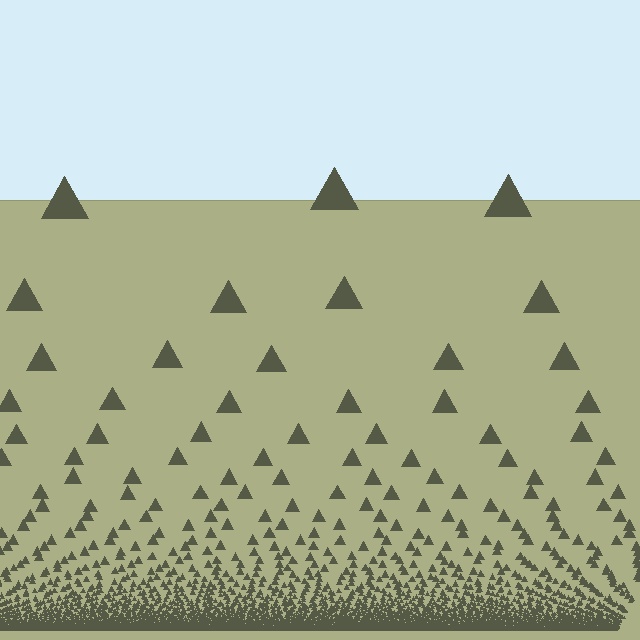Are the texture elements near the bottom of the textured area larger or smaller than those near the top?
Smaller. The gradient is inverted — elements near the bottom are smaller and denser.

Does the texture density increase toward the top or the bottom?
Density increases toward the bottom.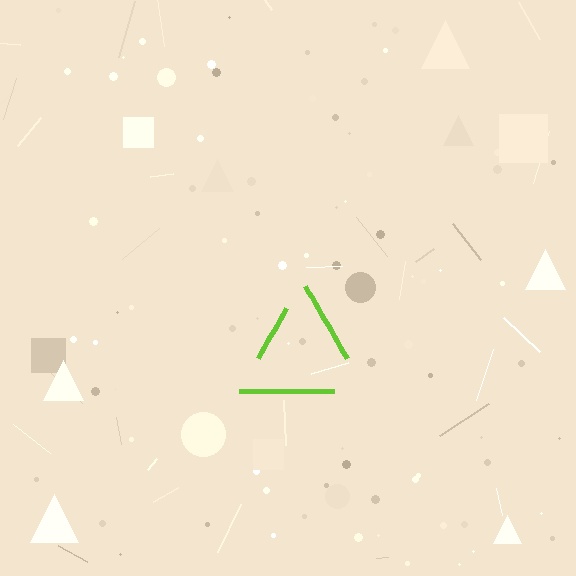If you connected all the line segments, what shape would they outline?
They would outline a triangle.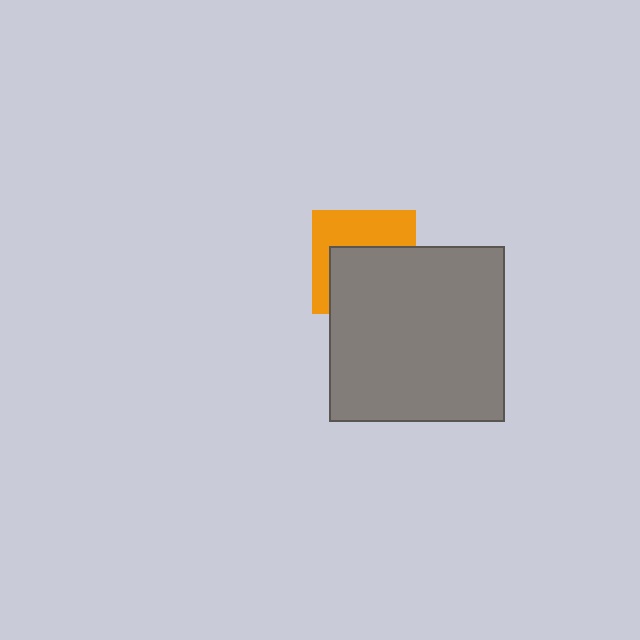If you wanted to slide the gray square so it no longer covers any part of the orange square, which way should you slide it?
Slide it down — that is the most direct way to separate the two shapes.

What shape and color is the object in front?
The object in front is a gray square.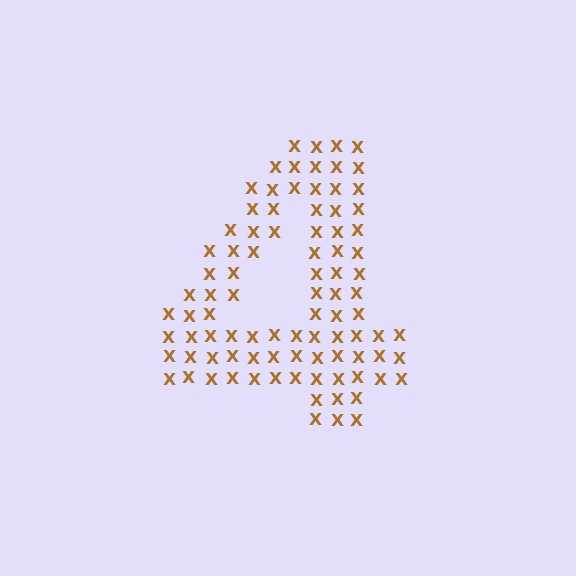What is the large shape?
The large shape is the digit 4.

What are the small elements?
The small elements are letter X's.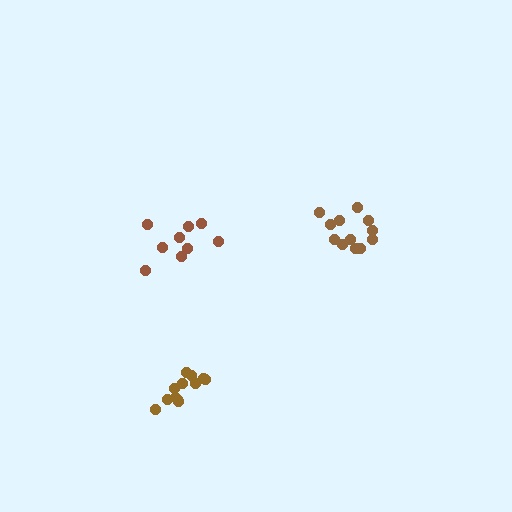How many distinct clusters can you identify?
There are 3 distinct clusters.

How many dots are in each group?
Group 1: 12 dots, Group 2: 12 dots, Group 3: 9 dots (33 total).